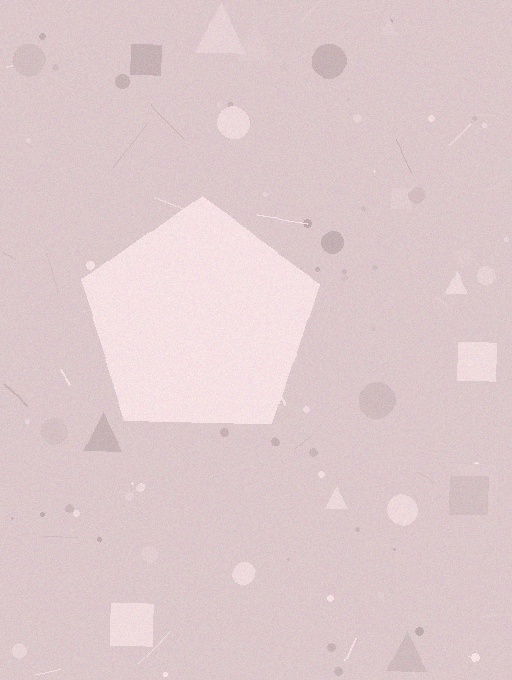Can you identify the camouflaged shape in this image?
The camouflaged shape is a pentagon.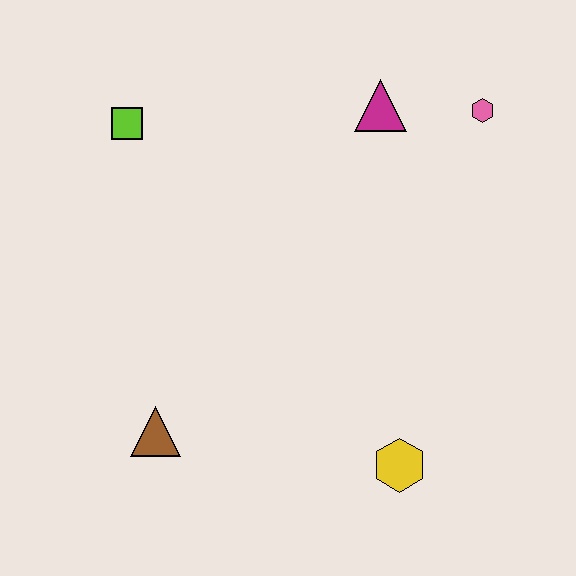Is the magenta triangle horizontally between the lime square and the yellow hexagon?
Yes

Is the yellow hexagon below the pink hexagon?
Yes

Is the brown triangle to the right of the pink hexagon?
No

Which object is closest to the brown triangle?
The yellow hexagon is closest to the brown triangle.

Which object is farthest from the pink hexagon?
The brown triangle is farthest from the pink hexagon.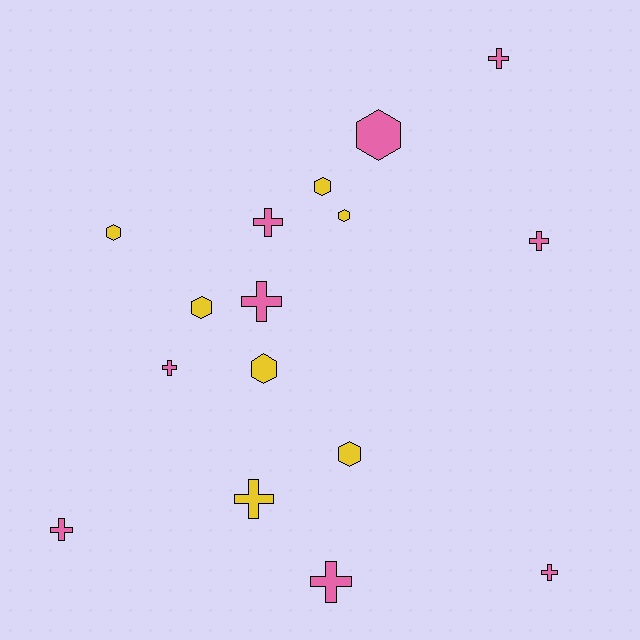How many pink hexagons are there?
There is 1 pink hexagon.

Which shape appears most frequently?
Cross, with 9 objects.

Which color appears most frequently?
Pink, with 9 objects.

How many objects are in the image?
There are 16 objects.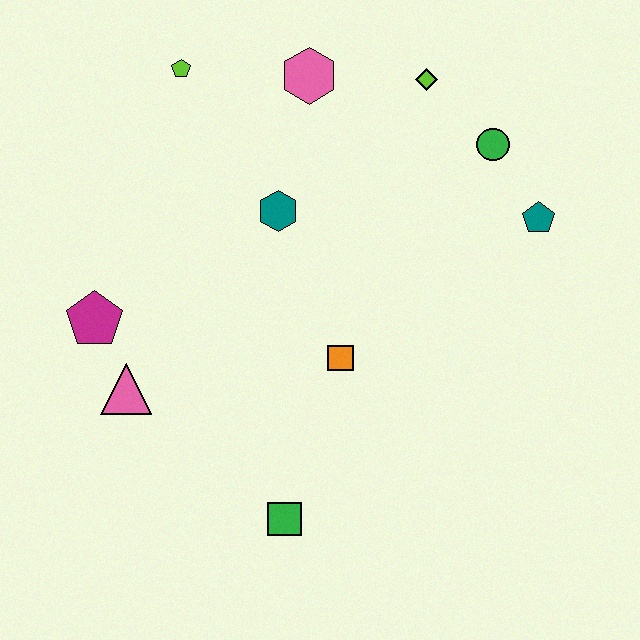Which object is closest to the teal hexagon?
The pink hexagon is closest to the teal hexagon.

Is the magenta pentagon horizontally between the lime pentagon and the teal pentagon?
No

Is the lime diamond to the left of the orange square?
No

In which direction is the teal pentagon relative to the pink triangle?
The teal pentagon is to the right of the pink triangle.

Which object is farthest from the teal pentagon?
The magenta pentagon is farthest from the teal pentagon.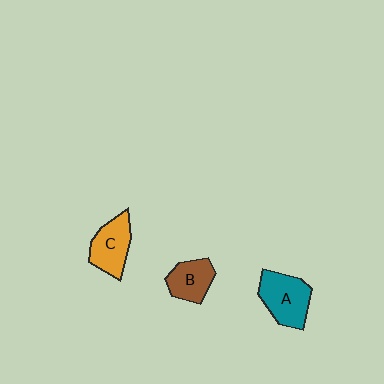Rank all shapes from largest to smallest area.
From largest to smallest: A (teal), C (orange), B (brown).